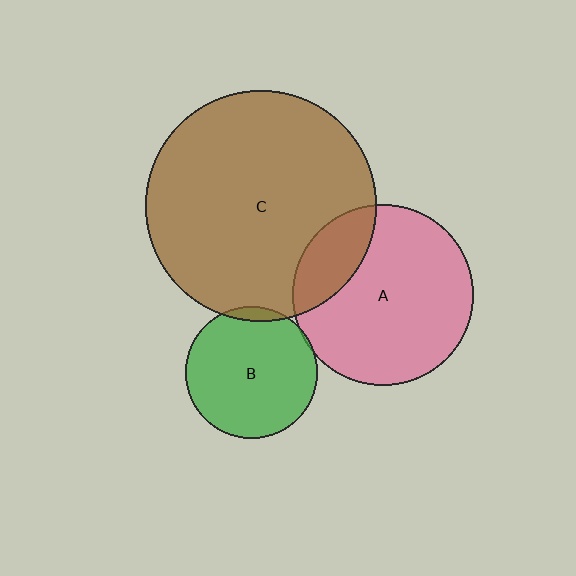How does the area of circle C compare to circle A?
Approximately 1.6 times.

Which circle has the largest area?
Circle C (brown).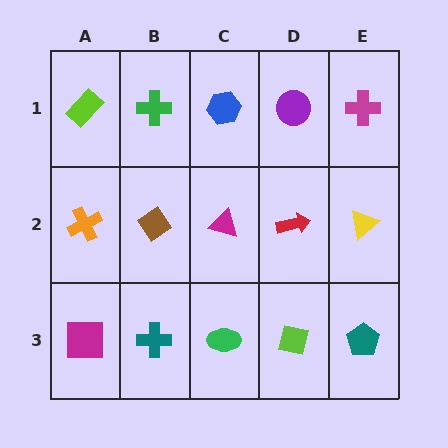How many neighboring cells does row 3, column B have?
3.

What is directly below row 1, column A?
An orange cross.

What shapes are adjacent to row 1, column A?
An orange cross (row 2, column A), a green cross (row 1, column B).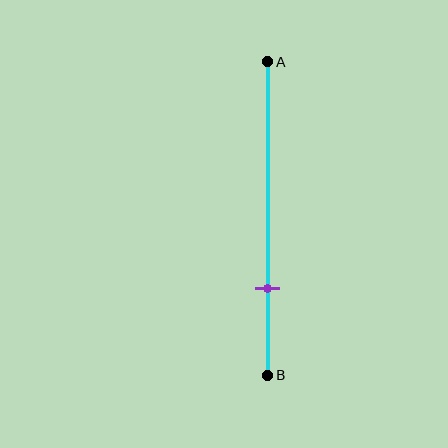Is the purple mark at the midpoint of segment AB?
No, the mark is at about 70% from A, not at the 50% midpoint.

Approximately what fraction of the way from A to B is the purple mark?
The purple mark is approximately 70% of the way from A to B.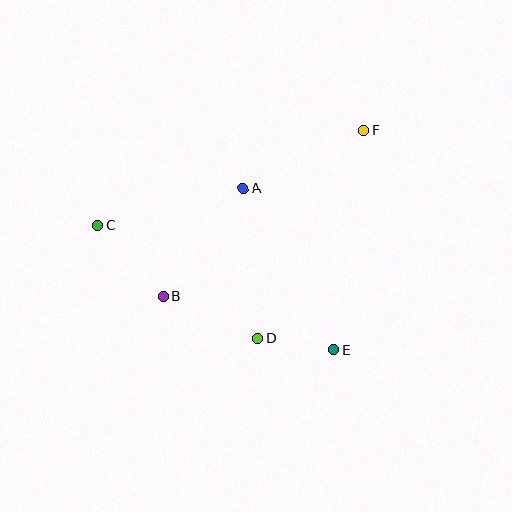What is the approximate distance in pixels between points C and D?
The distance between C and D is approximately 196 pixels.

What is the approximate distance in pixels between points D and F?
The distance between D and F is approximately 233 pixels.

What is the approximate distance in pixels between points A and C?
The distance between A and C is approximately 151 pixels.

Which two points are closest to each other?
Points D and E are closest to each other.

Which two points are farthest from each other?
Points C and F are farthest from each other.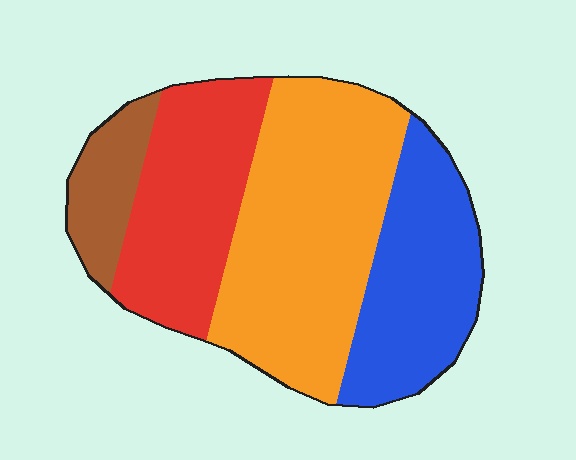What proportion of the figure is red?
Red covers 25% of the figure.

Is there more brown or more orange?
Orange.